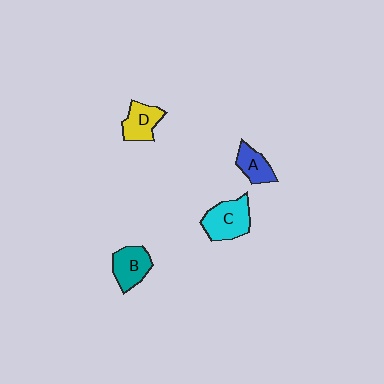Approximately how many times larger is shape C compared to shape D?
Approximately 1.3 times.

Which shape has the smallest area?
Shape A (blue).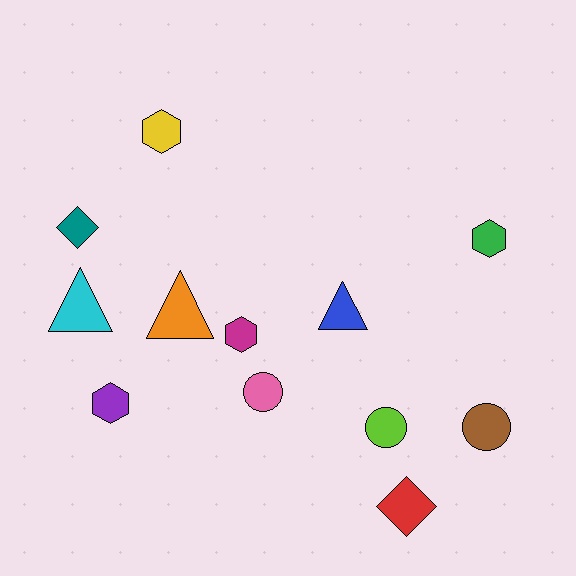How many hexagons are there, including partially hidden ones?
There are 4 hexagons.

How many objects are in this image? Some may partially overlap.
There are 12 objects.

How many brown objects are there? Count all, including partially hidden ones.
There is 1 brown object.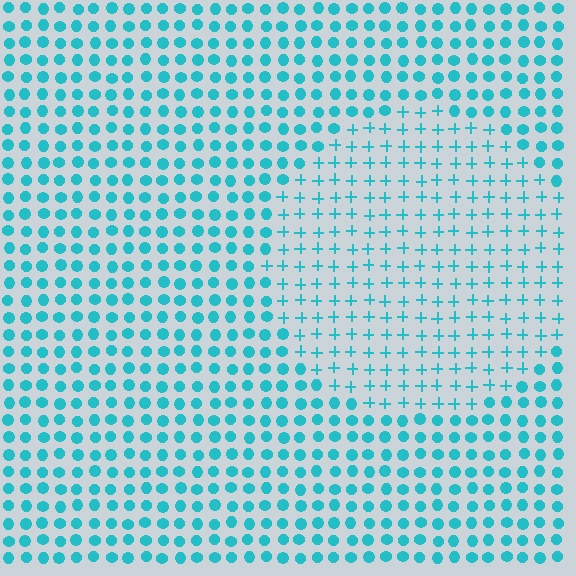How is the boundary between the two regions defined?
The boundary is defined by a change in element shape: plus signs inside vs. circles outside. All elements share the same color and spacing.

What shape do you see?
I see a circle.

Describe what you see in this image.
The image is filled with small cyan elements arranged in a uniform grid. A circle-shaped region contains plus signs, while the surrounding area contains circles. The boundary is defined purely by the change in element shape.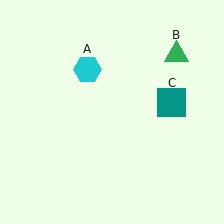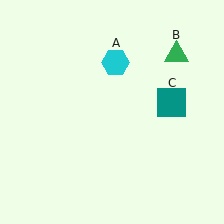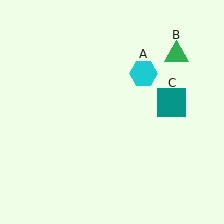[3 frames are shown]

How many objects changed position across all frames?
1 object changed position: cyan hexagon (object A).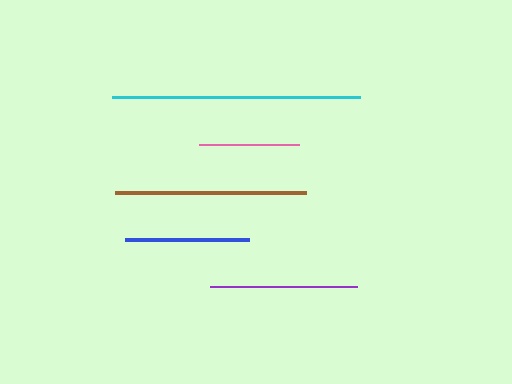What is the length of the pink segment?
The pink segment is approximately 100 pixels long.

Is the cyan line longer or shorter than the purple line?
The cyan line is longer than the purple line.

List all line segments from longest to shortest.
From longest to shortest: cyan, brown, purple, blue, pink.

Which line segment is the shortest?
The pink line is the shortest at approximately 100 pixels.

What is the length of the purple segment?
The purple segment is approximately 147 pixels long.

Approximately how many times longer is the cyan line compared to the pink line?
The cyan line is approximately 2.5 times the length of the pink line.